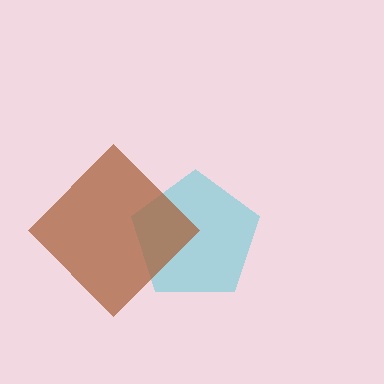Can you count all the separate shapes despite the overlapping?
Yes, there are 2 separate shapes.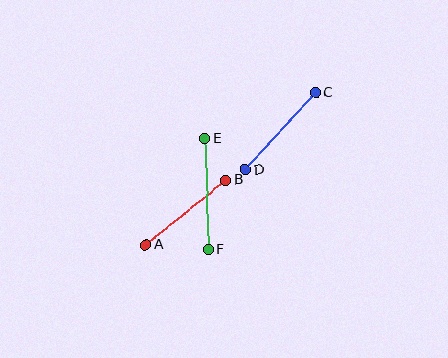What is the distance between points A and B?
The distance is approximately 103 pixels.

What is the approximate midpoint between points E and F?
The midpoint is at approximately (207, 194) pixels.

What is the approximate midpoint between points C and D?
The midpoint is at approximately (280, 131) pixels.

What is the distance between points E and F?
The distance is approximately 111 pixels.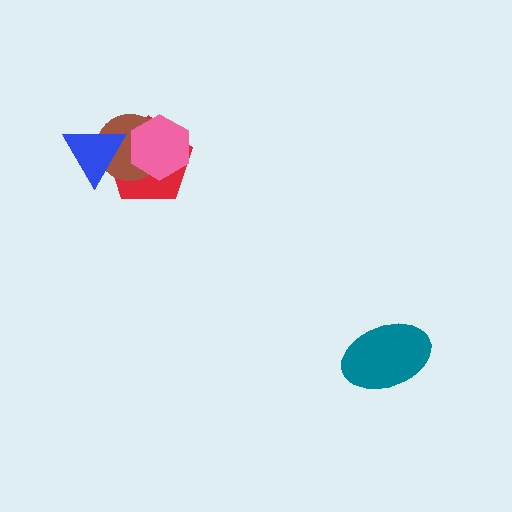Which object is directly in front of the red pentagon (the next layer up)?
The brown circle is directly in front of the red pentagon.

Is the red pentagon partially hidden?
Yes, it is partially covered by another shape.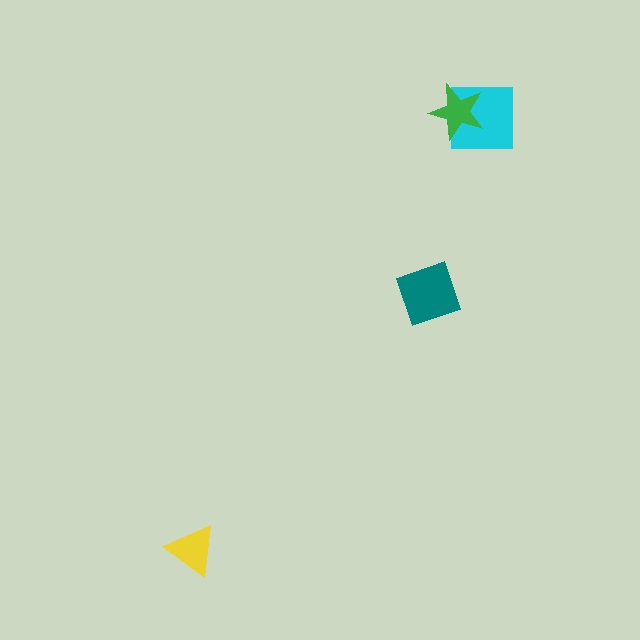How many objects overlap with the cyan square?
1 object overlaps with the cyan square.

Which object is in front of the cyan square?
The green star is in front of the cyan square.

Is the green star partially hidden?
No, no other shape covers it.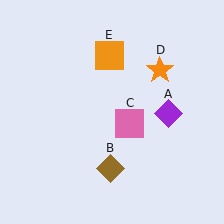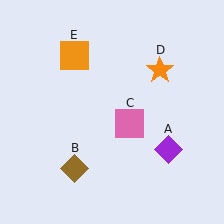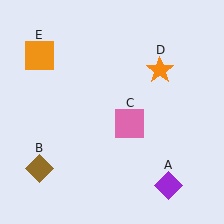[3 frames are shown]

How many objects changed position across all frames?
3 objects changed position: purple diamond (object A), brown diamond (object B), orange square (object E).